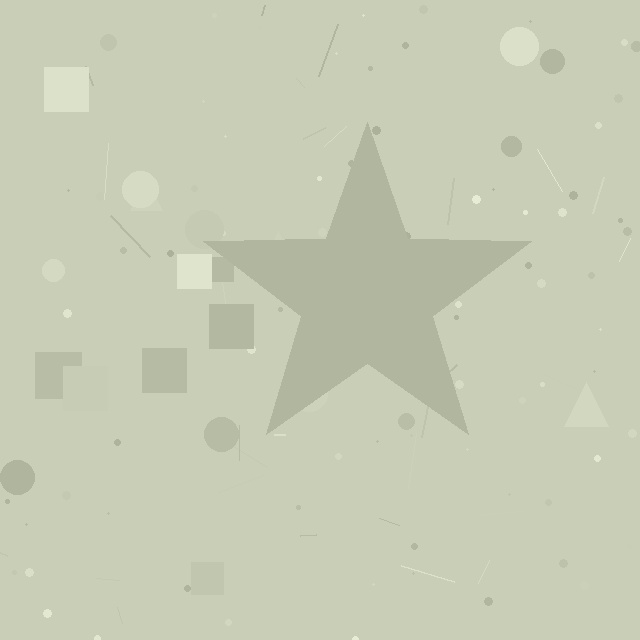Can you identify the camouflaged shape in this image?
The camouflaged shape is a star.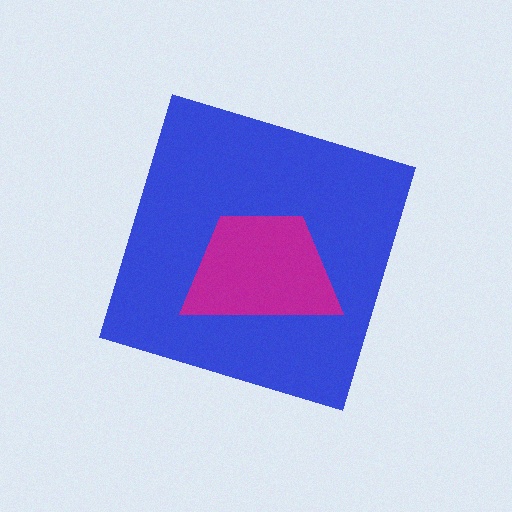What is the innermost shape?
The magenta trapezoid.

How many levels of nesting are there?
2.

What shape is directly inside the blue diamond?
The magenta trapezoid.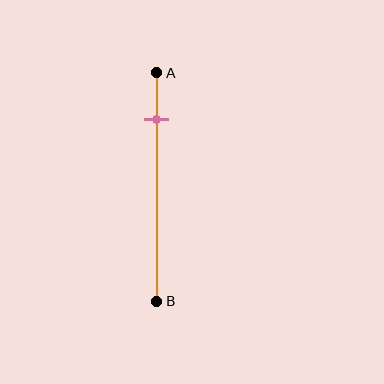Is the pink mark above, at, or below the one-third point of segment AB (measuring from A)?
The pink mark is above the one-third point of segment AB.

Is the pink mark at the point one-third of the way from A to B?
No, the mark is at about 20% from A, not at the 33% one-third point.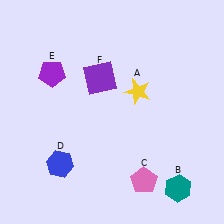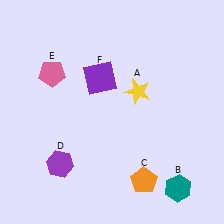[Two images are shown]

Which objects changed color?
C changed from pink to orange. D changed from blue to purple. E changed from purple to pink.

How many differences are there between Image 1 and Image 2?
There are 3 differences between the two images.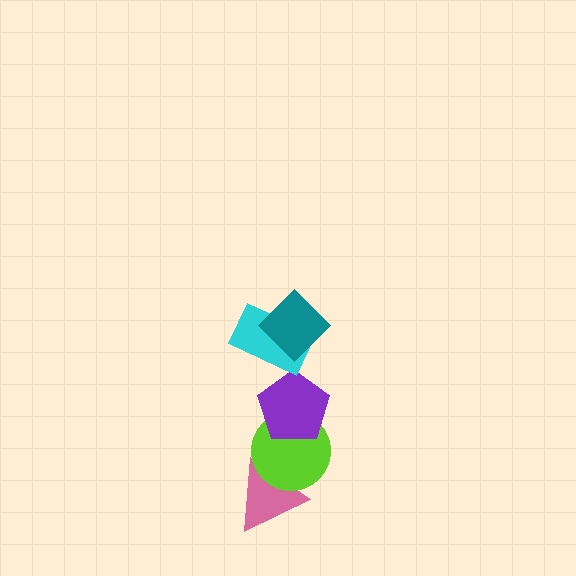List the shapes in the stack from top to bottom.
From top to bottom: the teal diamond, the cyan rectangle, the purple pentagon, the lime circle, the pink triangle.